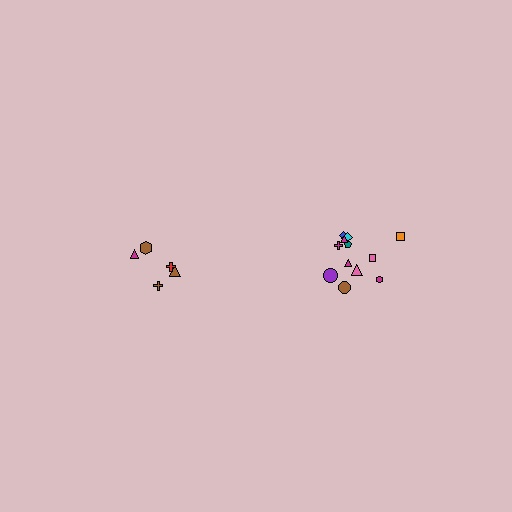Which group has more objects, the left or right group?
The right group.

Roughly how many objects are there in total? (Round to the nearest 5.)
Roughly 15 objects in total.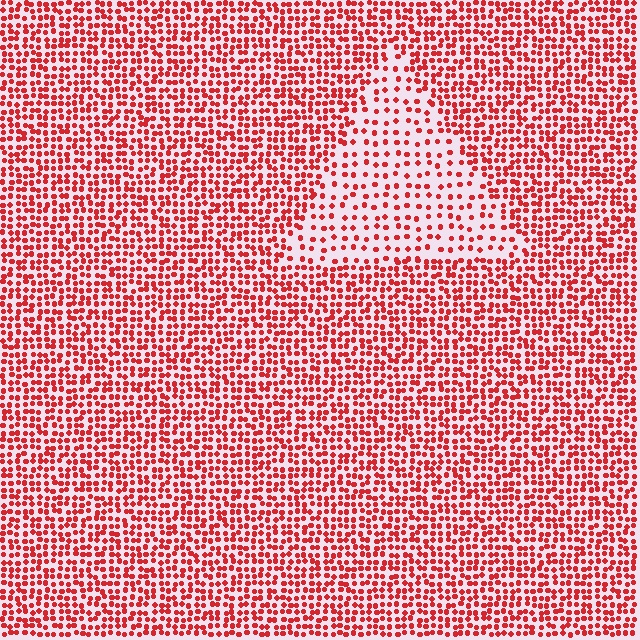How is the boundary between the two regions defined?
The boundary is defined by a change in element density (approximately 2.2x ratio). All elements are the same color, size, and shape.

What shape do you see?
I see a triangle.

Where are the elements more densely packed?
The elements are more densely packed outside the triangle boundary.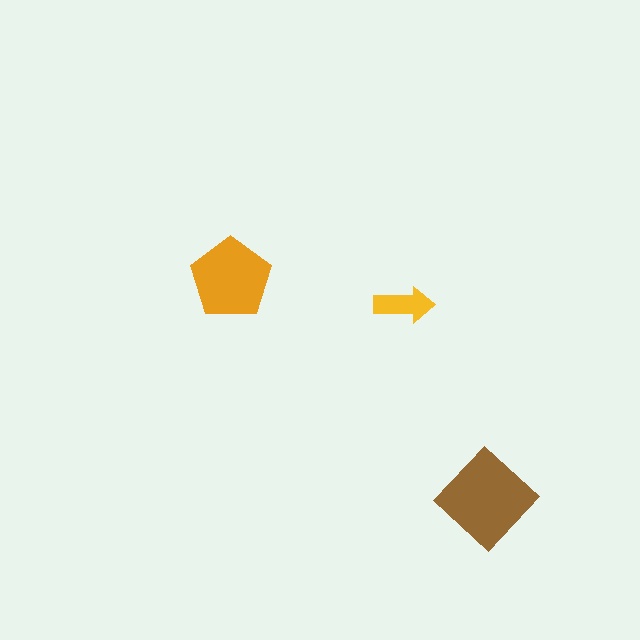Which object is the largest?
The brown diamond.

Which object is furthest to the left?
The orange pentagon is leftmost.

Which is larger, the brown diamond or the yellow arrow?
The brown diamond.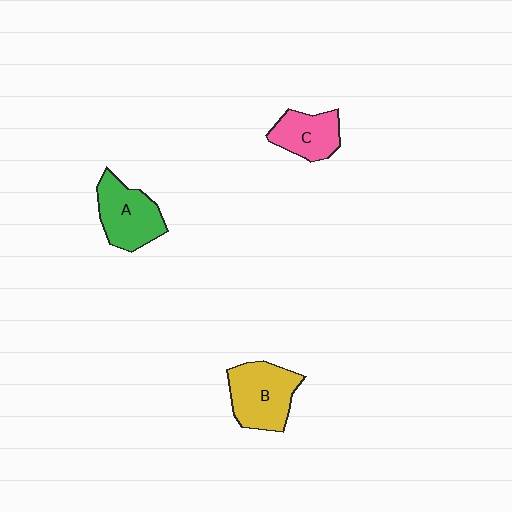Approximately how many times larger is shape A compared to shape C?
Approximately 1.3 times.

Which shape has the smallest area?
Shape C (pink).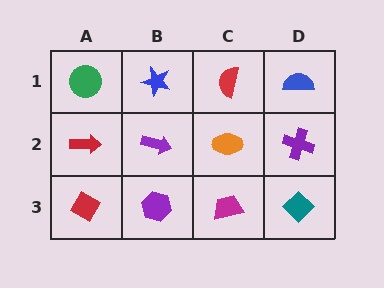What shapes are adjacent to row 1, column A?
A red arrow (row 2, column A), a blue star (row 1, column B).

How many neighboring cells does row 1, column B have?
3.